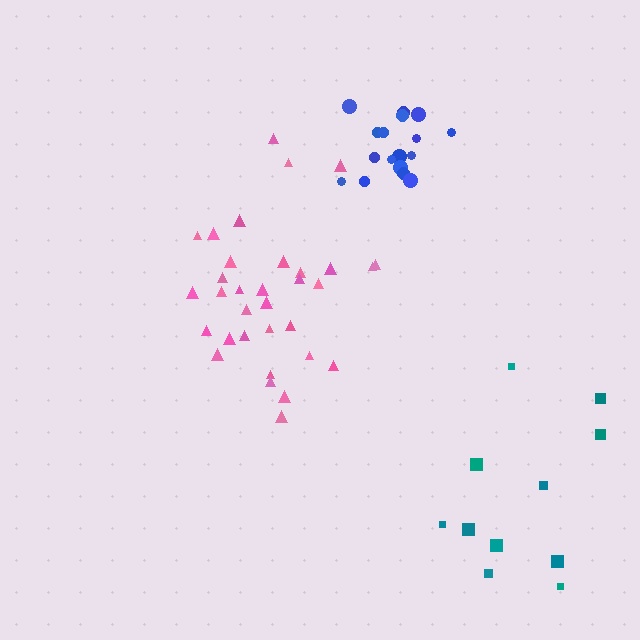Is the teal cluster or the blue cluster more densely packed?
Blue.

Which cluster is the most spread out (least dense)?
Teal.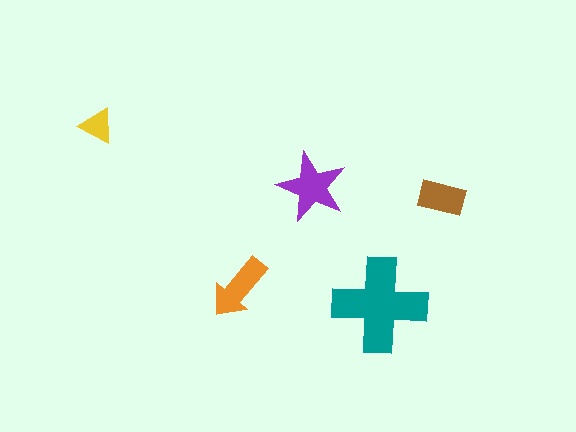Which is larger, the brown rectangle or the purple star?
The purple star.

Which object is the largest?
The teal cross.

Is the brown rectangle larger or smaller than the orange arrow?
Smaller.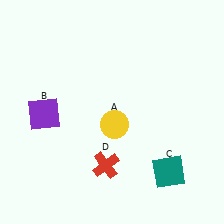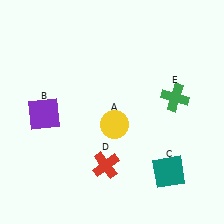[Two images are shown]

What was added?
A green cross (E) was added in Image 2.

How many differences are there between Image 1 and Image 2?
There is 1 difference between the two images.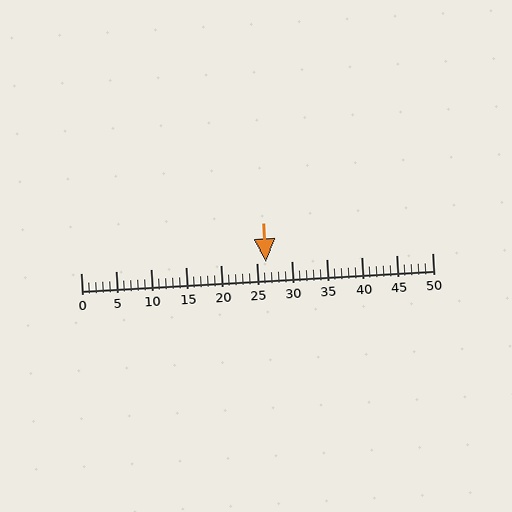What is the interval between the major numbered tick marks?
The major tick marks are spaced 5 units apart.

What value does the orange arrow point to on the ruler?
The orange arrow points to approximately 26.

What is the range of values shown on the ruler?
The ruler shows values from 0 to 50.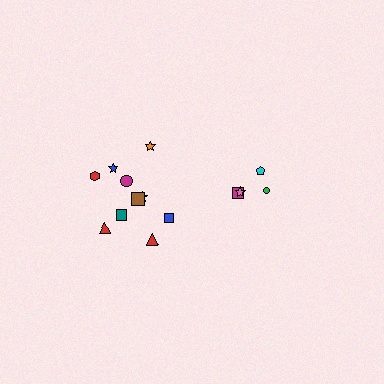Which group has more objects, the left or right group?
The left group.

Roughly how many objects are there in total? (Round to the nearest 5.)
Roughly 15 objects in total.